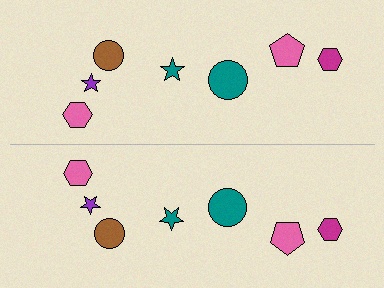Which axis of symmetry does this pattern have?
The pattern has a horizontal axis of symmetry running through the center of the image.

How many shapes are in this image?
There are 14 shapes in this image.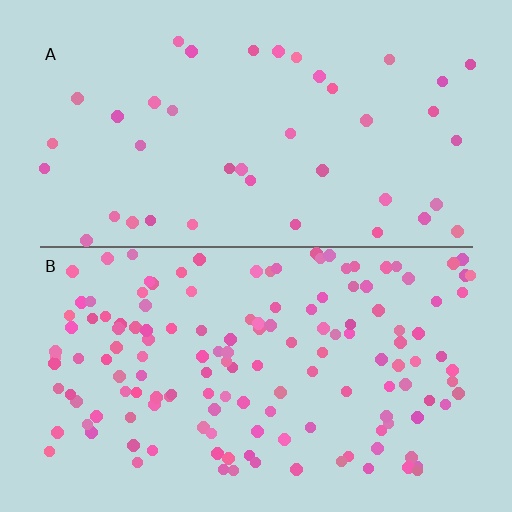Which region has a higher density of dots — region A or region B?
B (the bottom).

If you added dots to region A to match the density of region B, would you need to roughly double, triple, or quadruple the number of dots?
Approximately triple.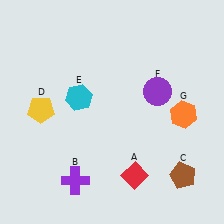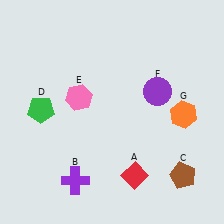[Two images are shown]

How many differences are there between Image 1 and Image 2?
There are 2 differences between the two images.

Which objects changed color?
D changed from yellow to green. E changed from cyan to pink.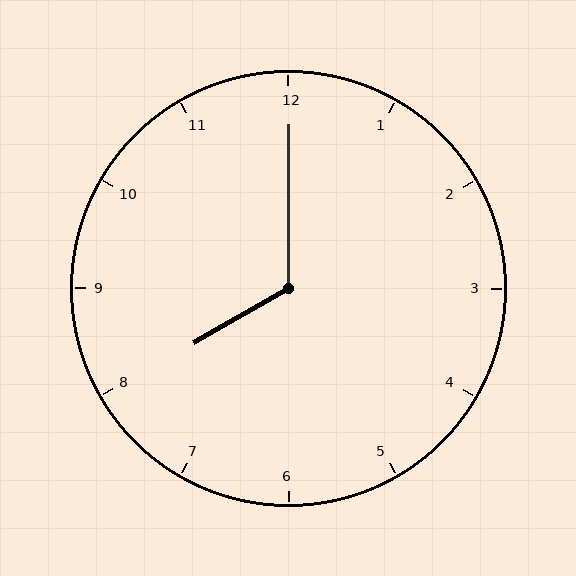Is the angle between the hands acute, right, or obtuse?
It is obtuse.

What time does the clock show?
8:00.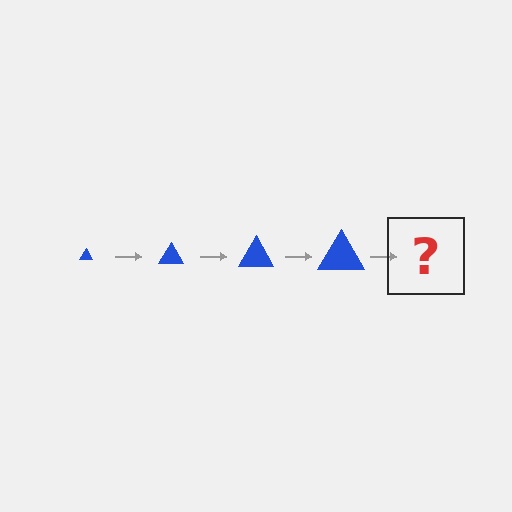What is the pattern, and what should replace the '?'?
The pattern is that the triangle gets progressively larger each step. The '?' should be a blue triangle, larger than the previous one.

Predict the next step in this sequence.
The next step is a blue triangle, larger than the previous one.